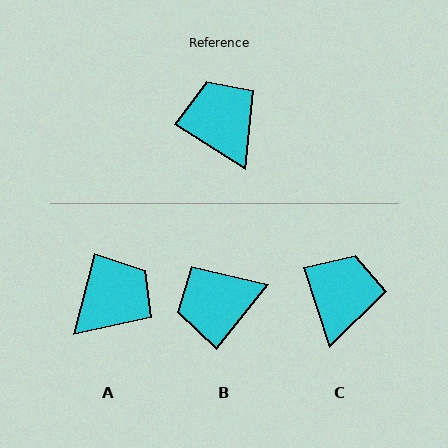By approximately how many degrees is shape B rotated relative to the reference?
Approximately 83 degrees counter-clockwise.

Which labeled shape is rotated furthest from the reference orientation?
B, about 83 degrees away.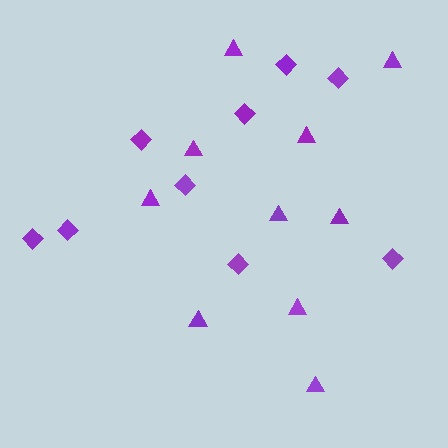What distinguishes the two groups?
There are 2 groups: one group of triangles (10) and one group of diamonds (9).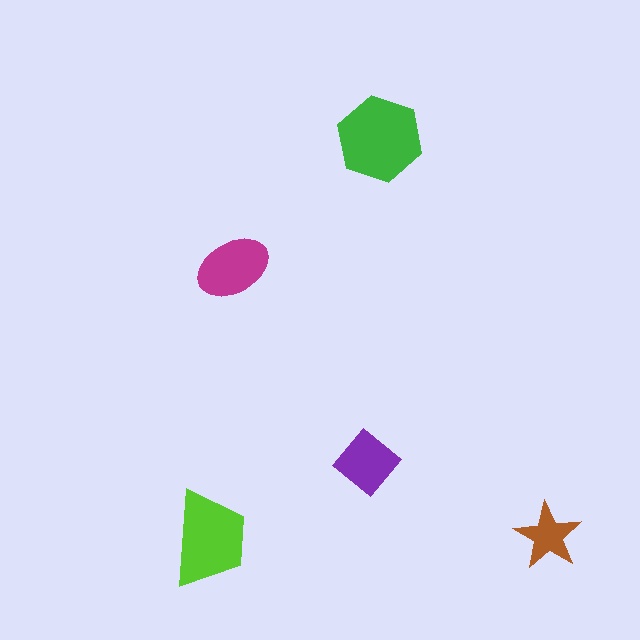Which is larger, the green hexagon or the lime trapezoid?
The green hexagon.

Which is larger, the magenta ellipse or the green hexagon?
The green hexagon.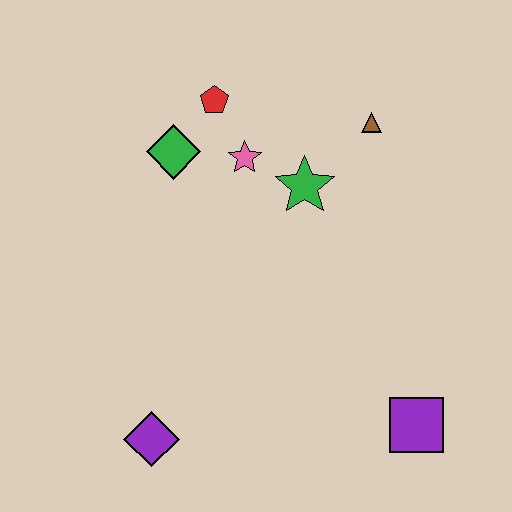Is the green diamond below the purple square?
No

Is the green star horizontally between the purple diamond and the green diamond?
No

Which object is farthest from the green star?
The purple diamond is farthest from the green star.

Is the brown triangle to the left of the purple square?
Yes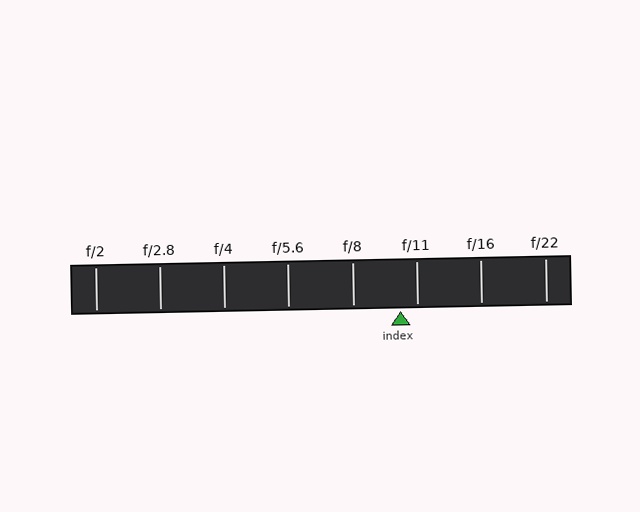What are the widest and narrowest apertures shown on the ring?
The widest aperture shown is f/2 and the narrowest is f/22.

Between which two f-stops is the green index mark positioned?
The index mark is between f/8 and f/11.